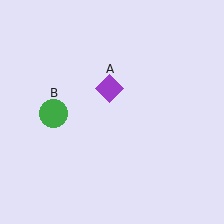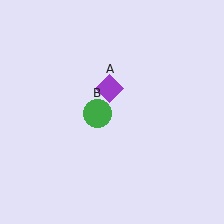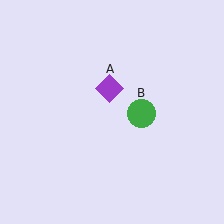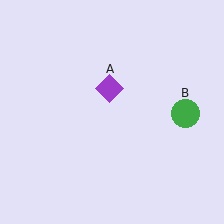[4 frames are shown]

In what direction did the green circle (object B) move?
The green circle (object B) moved right.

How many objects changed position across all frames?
1 object changed position: green circle (object B).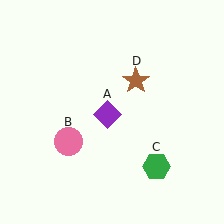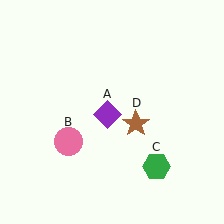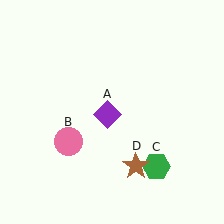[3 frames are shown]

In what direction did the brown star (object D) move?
The brown star (object D) moved down.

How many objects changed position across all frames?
1 object changed position: brown star (object D).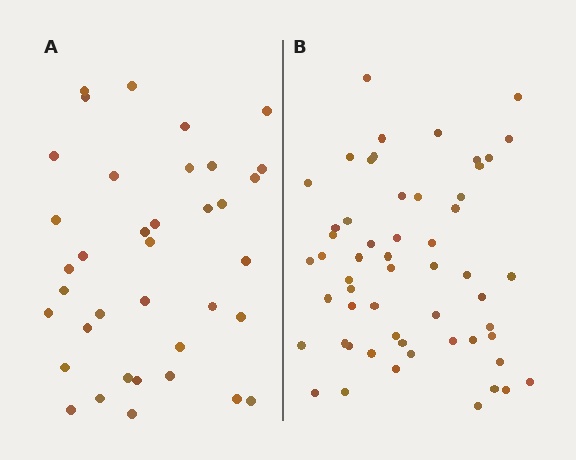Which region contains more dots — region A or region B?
Region B (the right region) has more dots.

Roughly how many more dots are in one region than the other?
Region B has approximately 20 more dots than region A.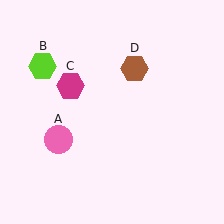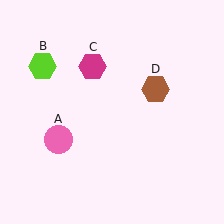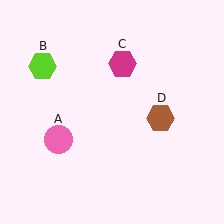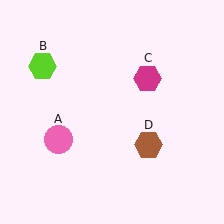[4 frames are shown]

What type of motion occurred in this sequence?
The magenta hexagon (object C), brown hexagon (object D) rotated clockwise around the center of the scene.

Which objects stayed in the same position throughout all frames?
Pink circle (object A) and lime hexagon (object B) remained stationary.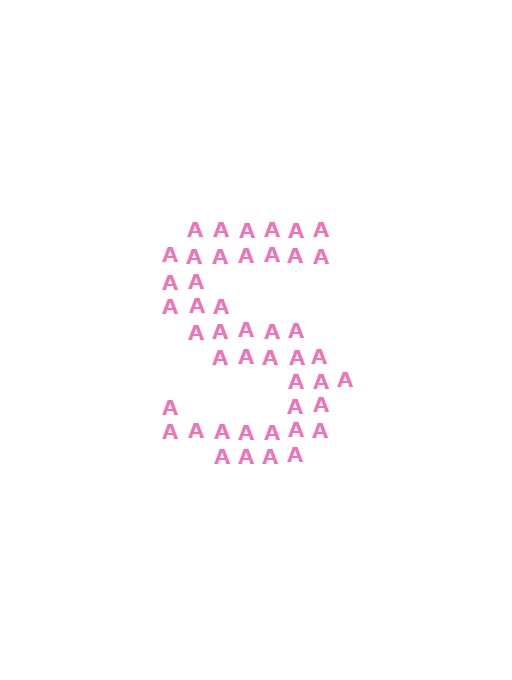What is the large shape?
The large shape is the letter S.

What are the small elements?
The small elements are letter A's.